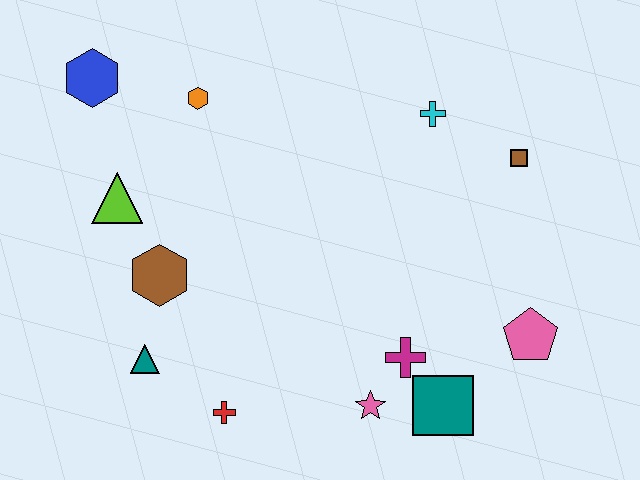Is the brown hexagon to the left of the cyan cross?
Yes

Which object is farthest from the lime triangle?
The pink pentagon is farthest from the lime triangle.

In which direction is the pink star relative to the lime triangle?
The pink star is to the right of the lime triangle.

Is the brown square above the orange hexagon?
No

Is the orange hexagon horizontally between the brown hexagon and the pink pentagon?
Yes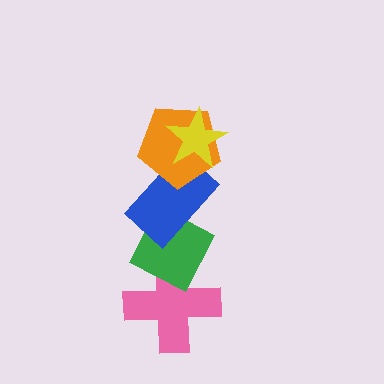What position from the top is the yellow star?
The yellow star is 1st from the top.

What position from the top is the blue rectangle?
The blue rectangle is 3rd from the top.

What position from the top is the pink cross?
The pink cross is 5th from the top.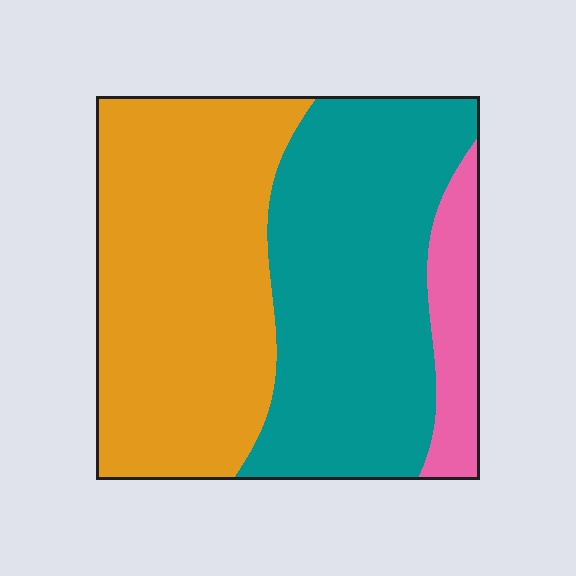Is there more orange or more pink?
Orange.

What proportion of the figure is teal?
Teal covers roughly 45% of the figure.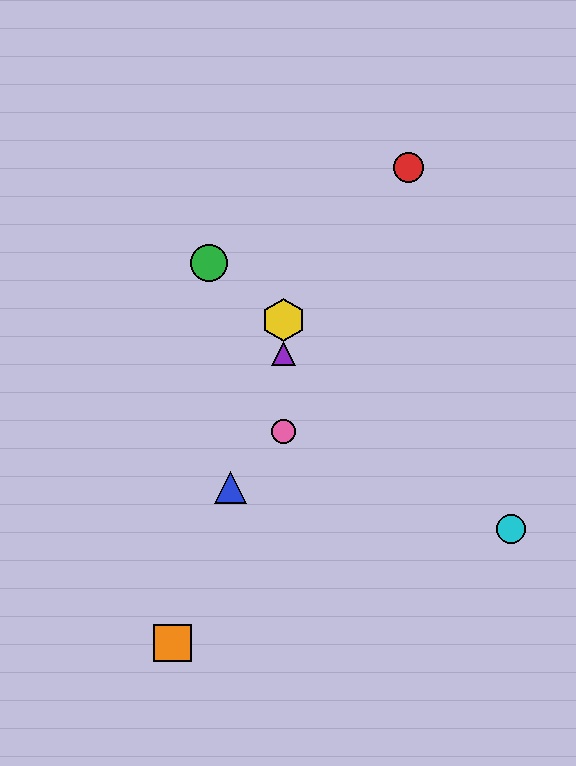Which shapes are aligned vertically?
The yellow hexagon, the purple triangle, the pink circle are aligned vertically.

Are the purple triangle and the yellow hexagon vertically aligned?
Yes, both are at x≈283.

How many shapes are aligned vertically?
3 shapes (the yellow hexagon, the purple triangle, the pink circle) are aligned vertically.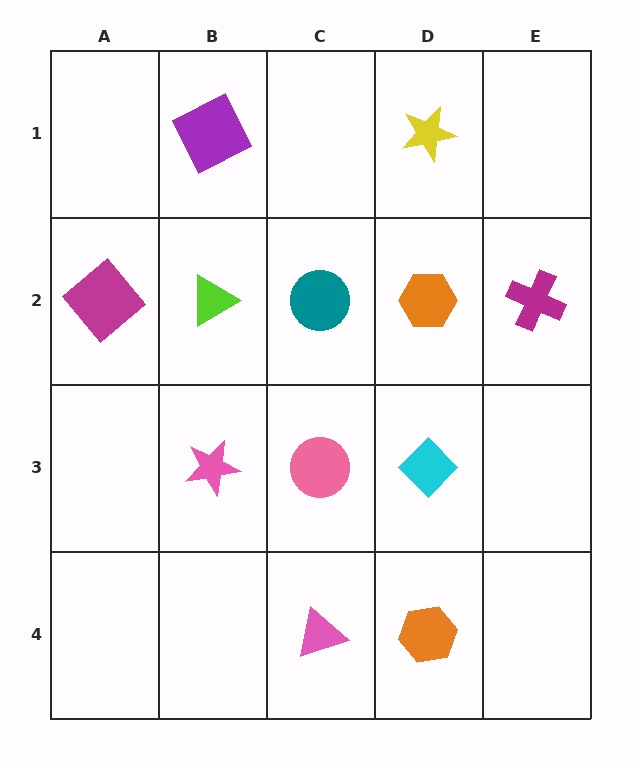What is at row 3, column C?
A pink circle.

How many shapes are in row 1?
2 shapes.